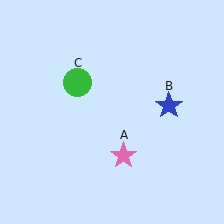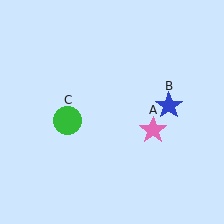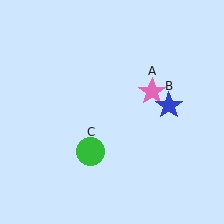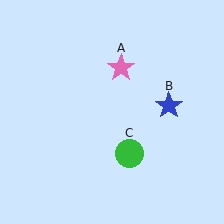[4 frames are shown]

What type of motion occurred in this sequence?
The pink star (object A), green circle (object C) rotated counterclockwise around the center of the scene.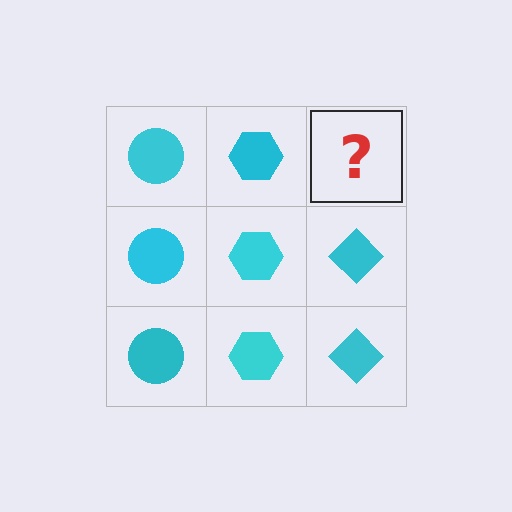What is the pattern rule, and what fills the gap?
The rule is that each column has a consistent shape. The gap should be filled with a cyan diamond.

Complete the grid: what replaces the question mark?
The question mark should be replaced with a cyan diamond.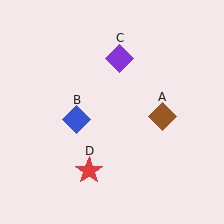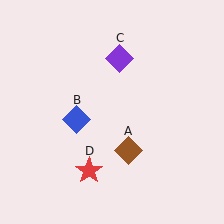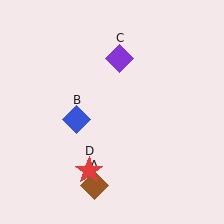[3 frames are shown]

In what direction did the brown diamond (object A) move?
The brown diamond (object A) moved down and to the left.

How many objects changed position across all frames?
1 object changed position: brown diamond (object A).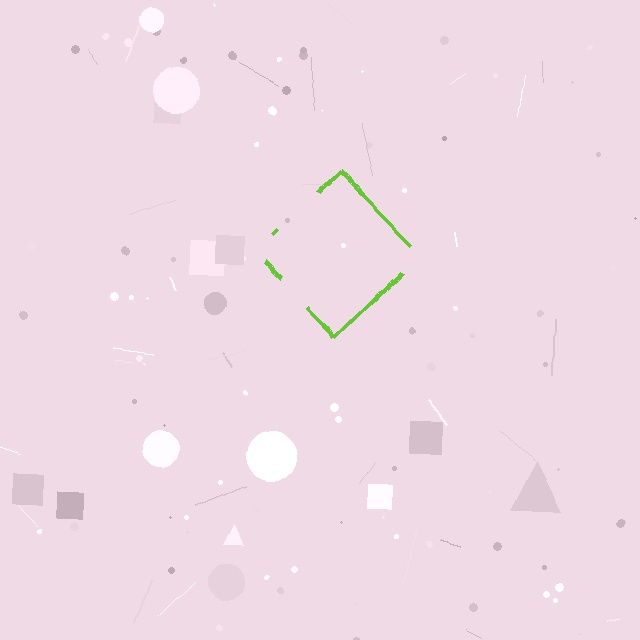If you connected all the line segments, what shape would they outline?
They would outline a diamond.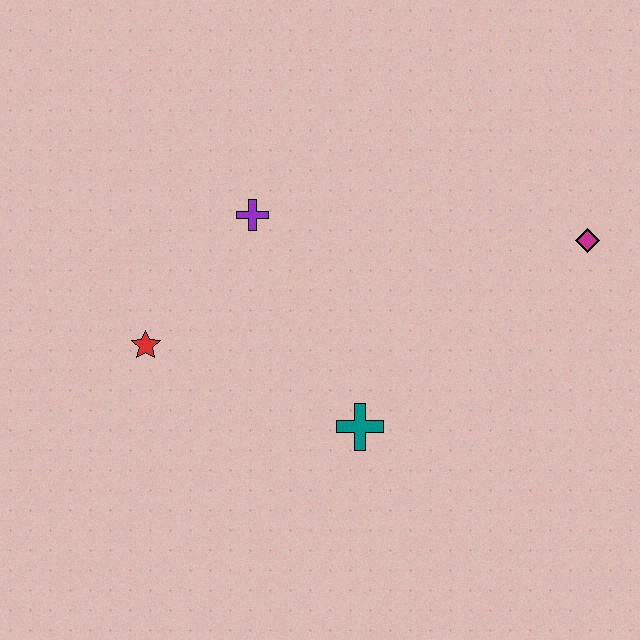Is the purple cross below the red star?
No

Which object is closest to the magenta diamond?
The teal cross is closest to the magenta diamond.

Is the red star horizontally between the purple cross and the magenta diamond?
No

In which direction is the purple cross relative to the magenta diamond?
The purple cross is to the left of the magenta diamond.